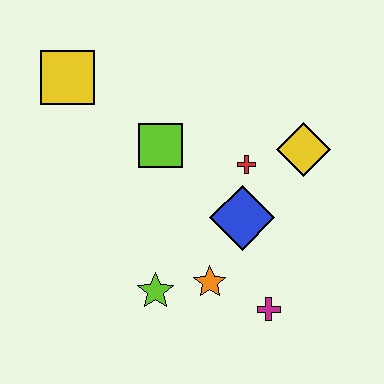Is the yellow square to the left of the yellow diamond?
Yes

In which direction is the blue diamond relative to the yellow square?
The blue diamond is to the right of the yellow square.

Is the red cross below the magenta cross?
No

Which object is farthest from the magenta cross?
The yellow square is farthest from the magenta cross.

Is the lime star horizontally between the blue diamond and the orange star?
No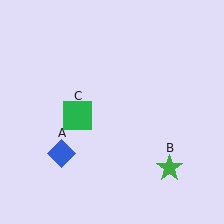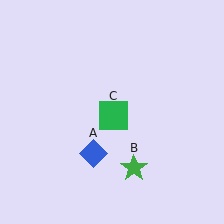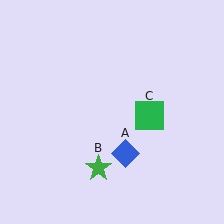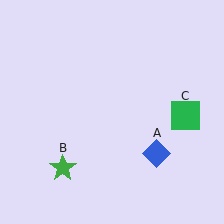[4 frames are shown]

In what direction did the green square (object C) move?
The green square (object C) moved right.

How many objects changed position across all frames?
3 objects changed position: blue diamond (object A), green star (object B), green square (object C).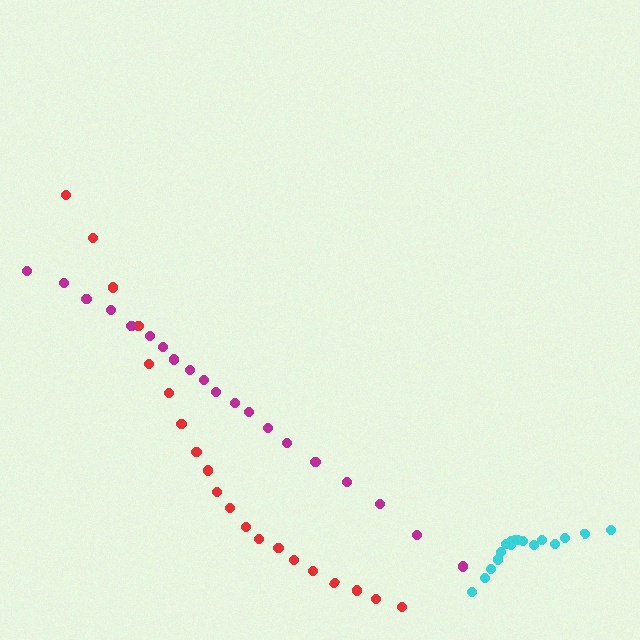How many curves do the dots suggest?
There are 3 distinct paths.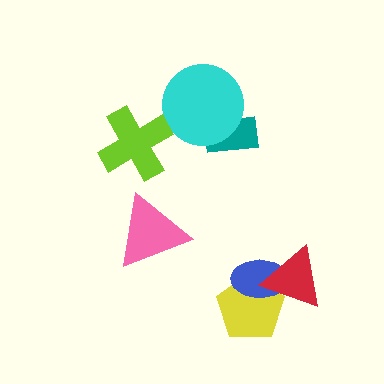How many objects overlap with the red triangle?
2 objects overlap with the red triangle.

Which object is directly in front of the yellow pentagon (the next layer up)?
The blue ellipse is directly in front of the yellow pentagon.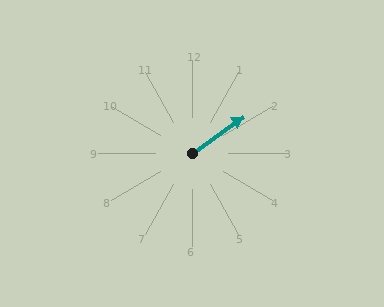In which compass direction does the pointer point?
Northeast.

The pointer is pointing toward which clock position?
Roughly 2 o'clock.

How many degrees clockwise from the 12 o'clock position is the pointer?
Approximately 54 degrees.